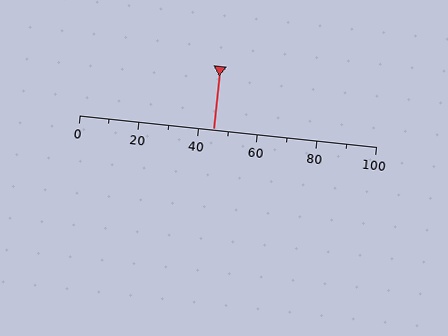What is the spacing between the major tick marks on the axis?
The major ticks are spaced 20 apart.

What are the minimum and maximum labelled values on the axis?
The axis runs from 0 to 100.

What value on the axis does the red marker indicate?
The marker indicates approximately 45.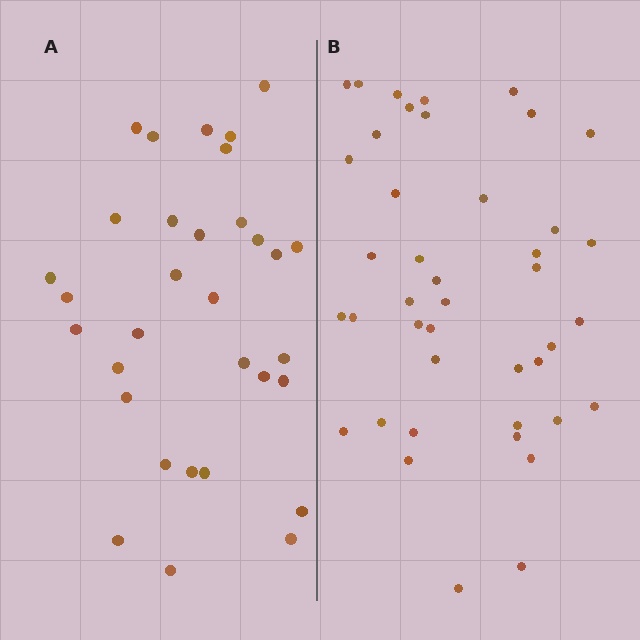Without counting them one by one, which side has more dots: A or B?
Region B (the right region) has more dots.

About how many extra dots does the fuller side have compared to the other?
Region B has roughly 10 or so more dots than region A.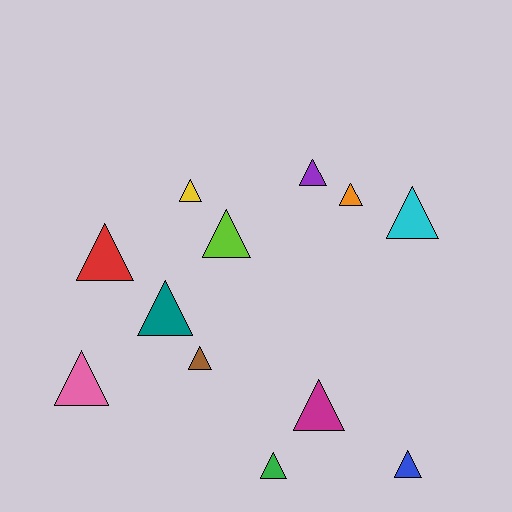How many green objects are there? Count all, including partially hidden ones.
There is 1 green object.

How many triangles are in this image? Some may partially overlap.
There are 12 triangles.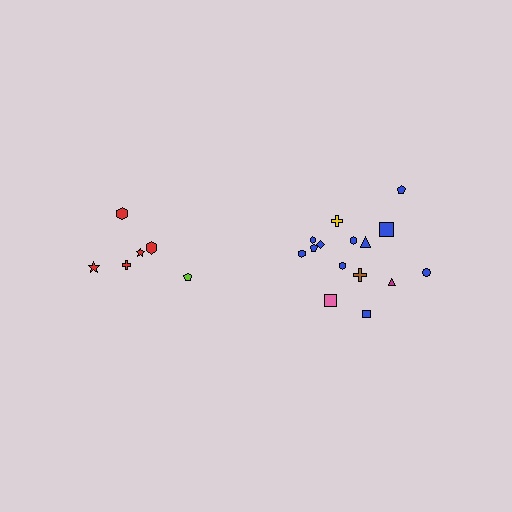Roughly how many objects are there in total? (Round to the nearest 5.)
Roughly 20 objects in total.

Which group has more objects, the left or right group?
The right group.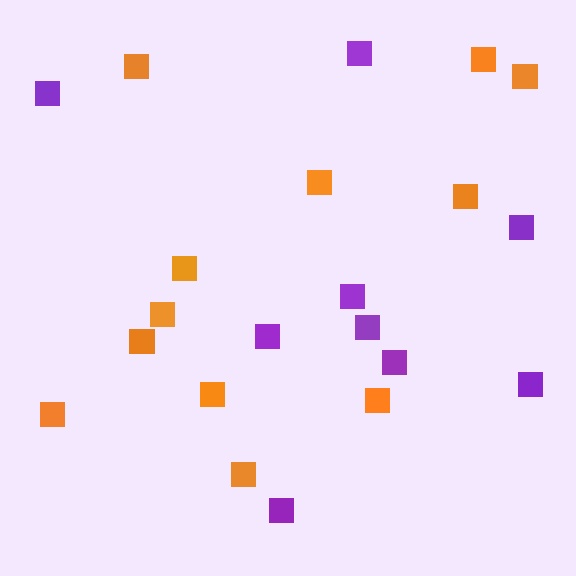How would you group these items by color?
There are 2 groups: one group of purple squares (9) and one group of orange squares (12).